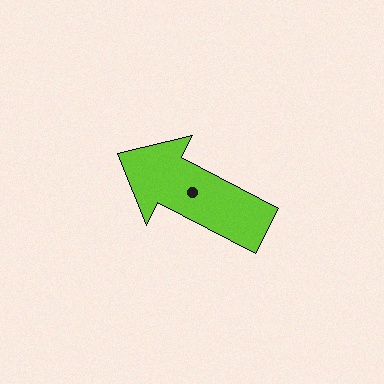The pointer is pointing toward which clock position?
Roughly 10 o'clock.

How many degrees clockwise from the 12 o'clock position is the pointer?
Approximately 297 degrees.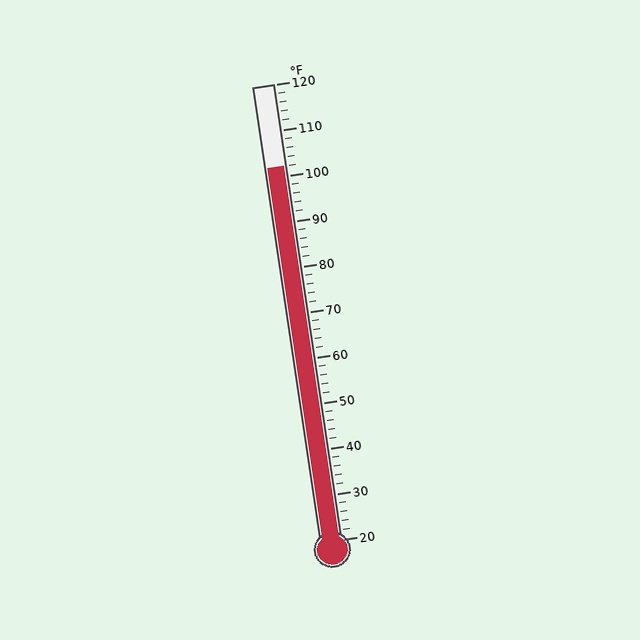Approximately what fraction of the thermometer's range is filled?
The thermometer is filled to approximately 80% of its range.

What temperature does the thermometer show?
The thermometer shows approximately 102°F.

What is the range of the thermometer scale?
The thermometer scale ranges from 20°F to 120°F.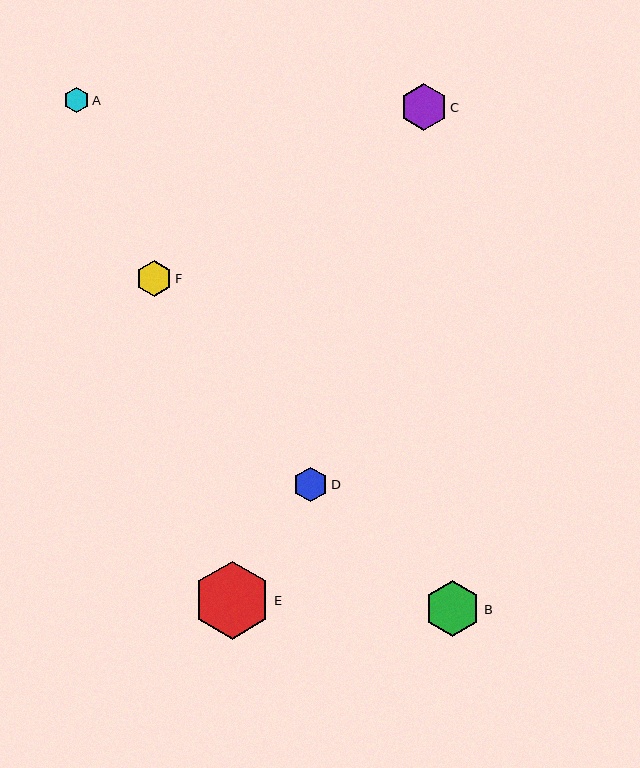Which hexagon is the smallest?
Hexagon A is the smallest with a size of approximately 25 pixels.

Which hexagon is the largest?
Hexagon E is the largest with a size of approximately 78 pixels.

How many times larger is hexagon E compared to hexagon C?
Hexagon E is approximately 1.7 times the size of hexagon C.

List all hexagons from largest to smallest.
From largest to smallest: E, B, C, F, D, A.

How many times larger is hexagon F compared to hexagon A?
Hexagon F is approximately 1.4 times the size of hexagon A.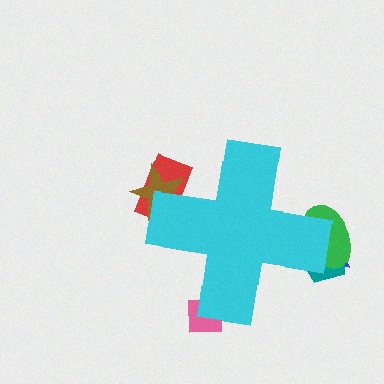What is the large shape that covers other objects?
A cyan cross.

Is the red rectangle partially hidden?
Yes, the red rectangle is partially hidden behind the cyan cross.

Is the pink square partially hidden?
Yes, the pink square is partially hidden behind the cyan cross.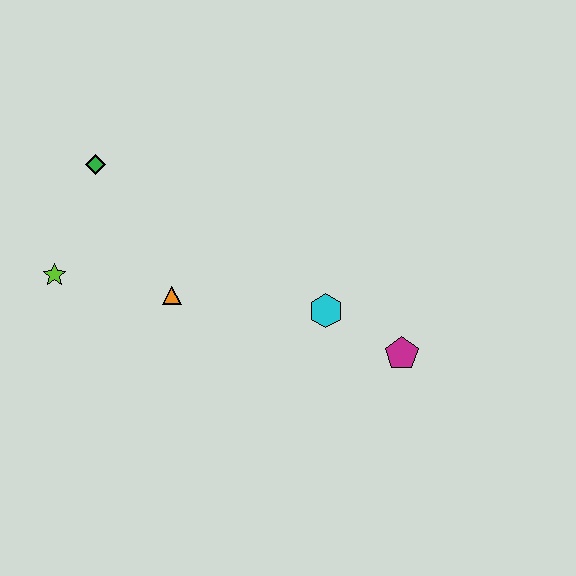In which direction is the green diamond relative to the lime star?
The green diamond is above the lime star.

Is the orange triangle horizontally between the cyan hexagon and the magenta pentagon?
No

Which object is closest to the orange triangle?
The lime star is closest to the orange triangle.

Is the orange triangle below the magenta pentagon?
No